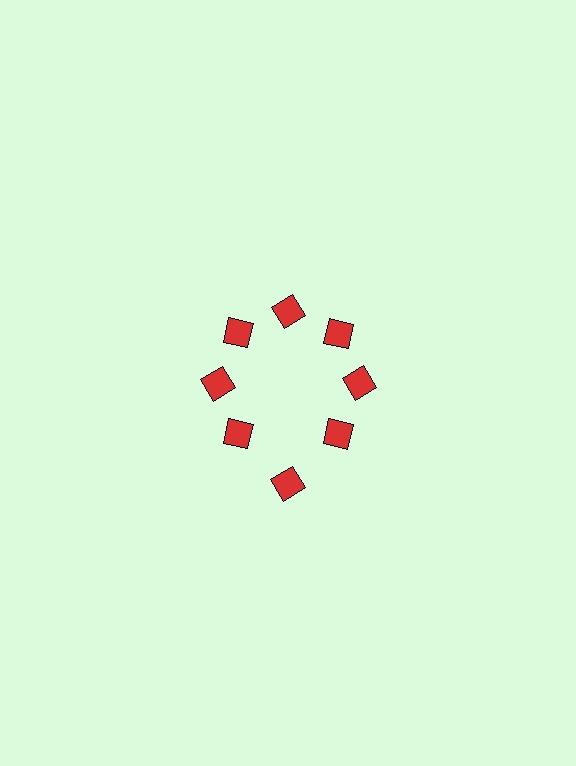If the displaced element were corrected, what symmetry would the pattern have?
It would have 8-fold rotational symmetry — the pattern would map onto itself every 45 degrees.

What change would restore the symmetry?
The symmetry would be restored by moving it inward, back onto the ring so that all 8 diamonds sit at equal angles and equal distance from the center.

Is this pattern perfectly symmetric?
No. The 8 red diamonds are arranged in a ring, but one element near the 6 o'clock position is pushed outward from the center, breaking the 8-fold rotational symmetry.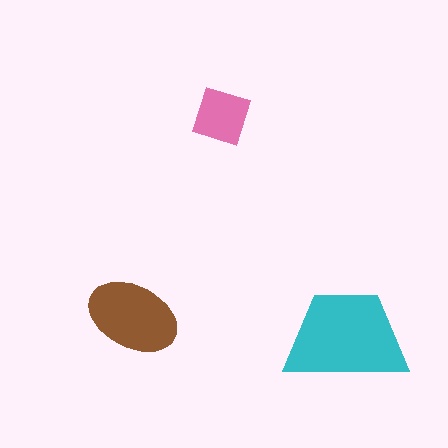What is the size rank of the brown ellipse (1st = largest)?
2nd.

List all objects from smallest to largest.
The pink diamond, the brown ellipse, the cyan trapezoid.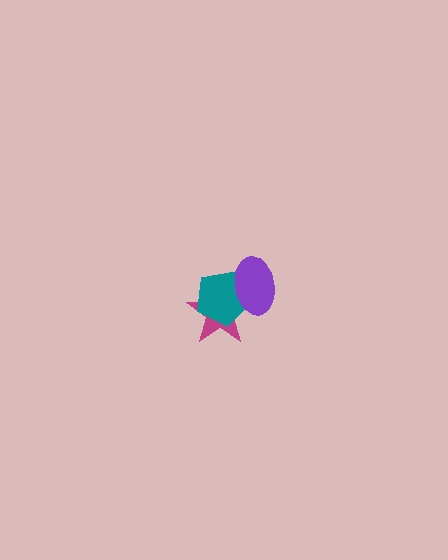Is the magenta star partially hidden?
Yes, it is partially covered by another shape.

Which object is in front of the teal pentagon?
The purple ellipse is in front of the teal pentagon.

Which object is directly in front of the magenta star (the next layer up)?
The teal pentagon is directly in front of the magenta star.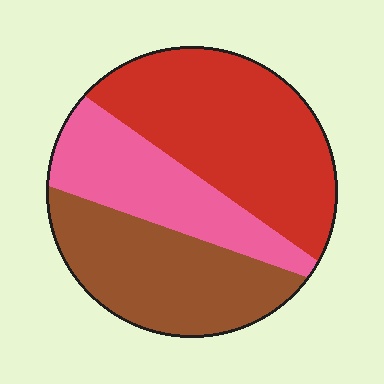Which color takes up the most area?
Red, at roughly 45%.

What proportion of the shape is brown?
Brown takes up about one third (1/3) of the shape.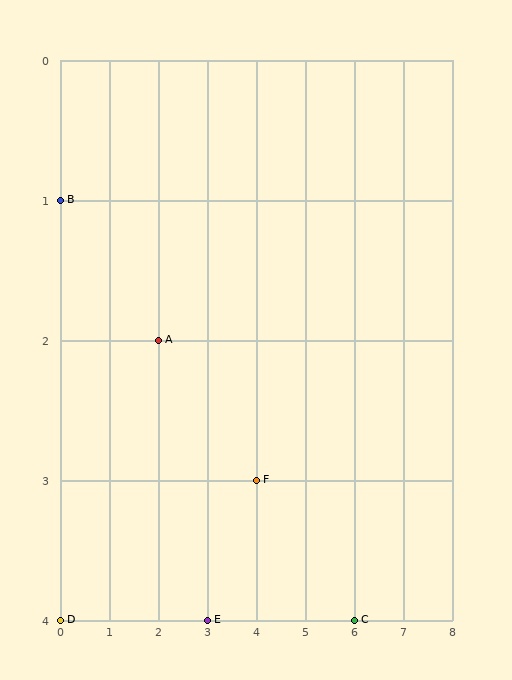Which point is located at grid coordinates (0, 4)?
Point D is at (0, 4).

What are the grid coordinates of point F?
Point F is at grid coordinates (4, 3).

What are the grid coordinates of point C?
Point C is at grid coordinates (6, 4).